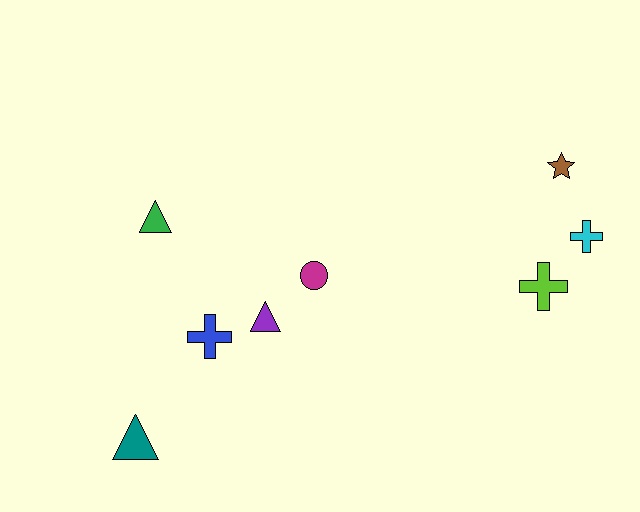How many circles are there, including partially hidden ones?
There is 1 circle.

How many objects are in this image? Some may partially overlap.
There are 8 objects.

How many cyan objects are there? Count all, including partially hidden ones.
There is 1 cyan object.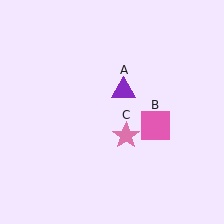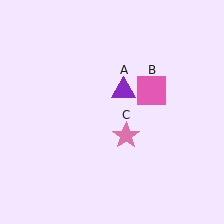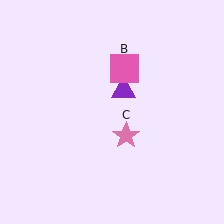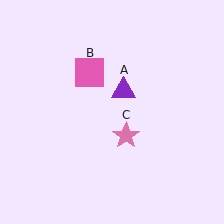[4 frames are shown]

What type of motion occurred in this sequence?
The pink square (object B) rotated counterclockwise around the center of the scene.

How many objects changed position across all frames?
1 object changed position: pink square (object B).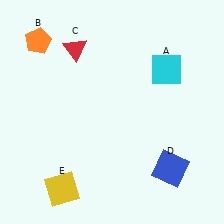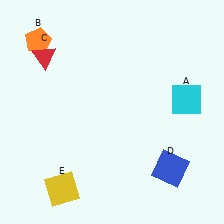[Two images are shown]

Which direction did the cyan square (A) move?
The cyan square (A) moved down.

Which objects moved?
The objects that moved are: the cyan square (A), the red triangle (C).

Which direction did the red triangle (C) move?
The red triangle (C) moved left.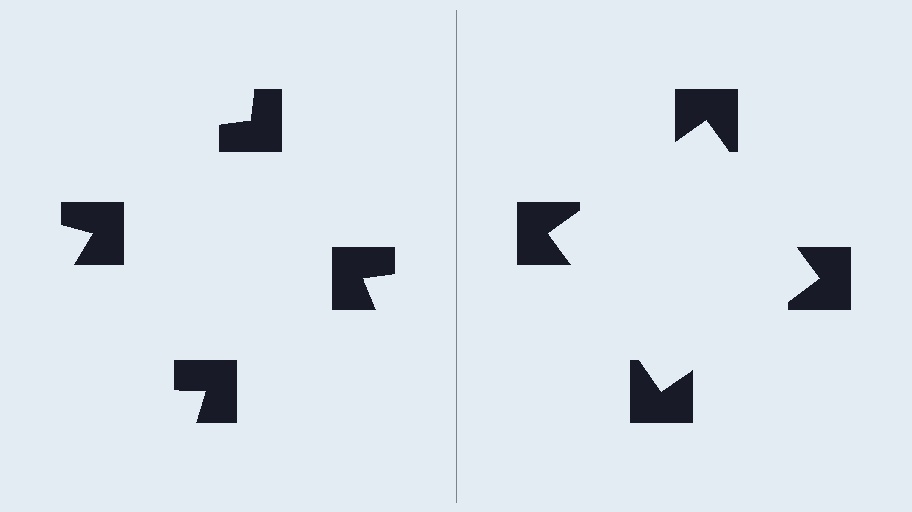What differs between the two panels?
The notched squares are positioned identically on both sides; only the wedge orientations differ. On the right they align to a square; on the left they are misaligned.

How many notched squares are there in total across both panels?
8 — 4 on each side.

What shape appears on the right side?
An illusory square.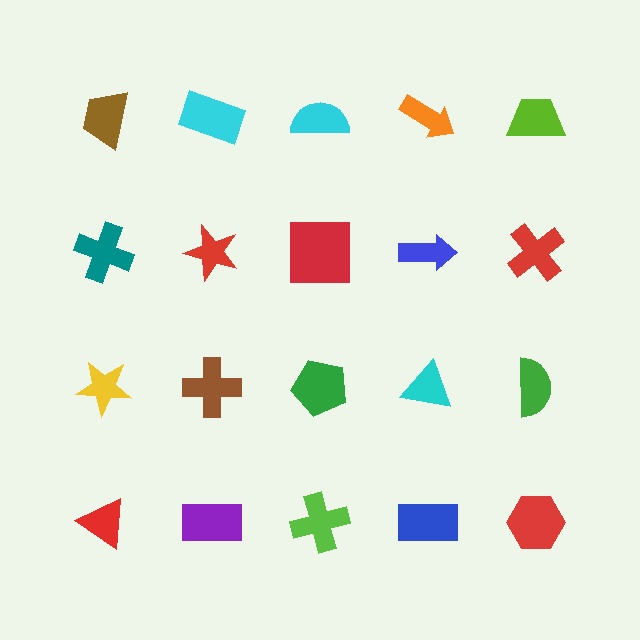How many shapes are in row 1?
5 shapes.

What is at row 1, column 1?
A brown trapezoid.